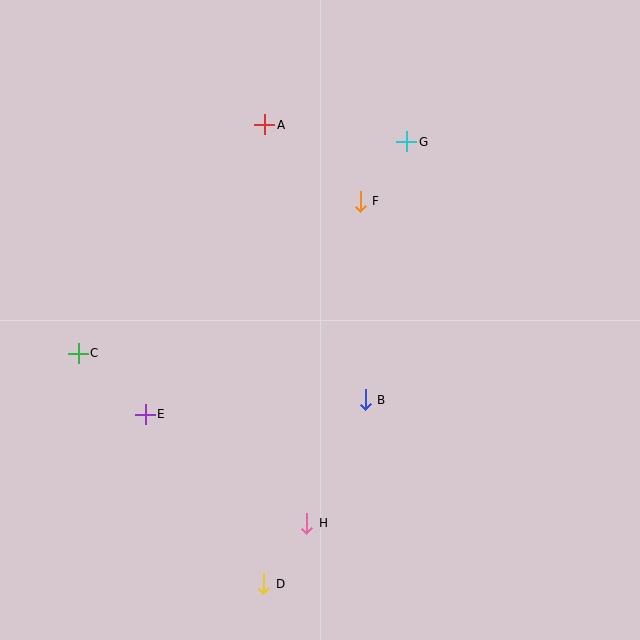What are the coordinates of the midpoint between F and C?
The midpoint between F and C is at (219, 277).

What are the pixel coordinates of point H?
Point H is at (307, 523).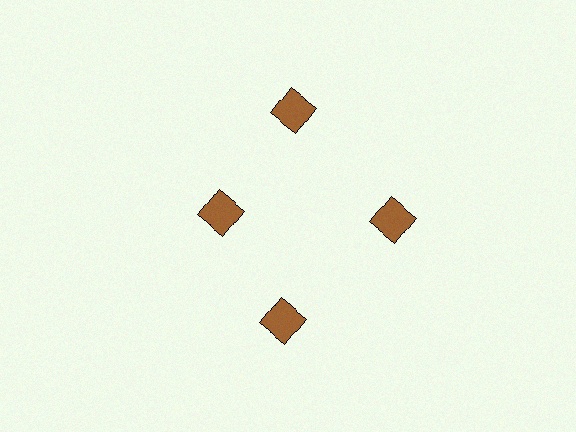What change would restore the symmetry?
The symmetry would be restored by moving it outward, back onto the ring so that all 4 squares sit at equal angles and equal distance from the center.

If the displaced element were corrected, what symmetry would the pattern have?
It would have 4-fold rotational symmetry — the pattern would map onto itself every 90 degrees.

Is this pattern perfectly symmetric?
No. The 4 brown squares are arranged in a ring, but one element near the 9 o'clock position is pulled inward toward the center, breaking the 4-fold rotational symmetry.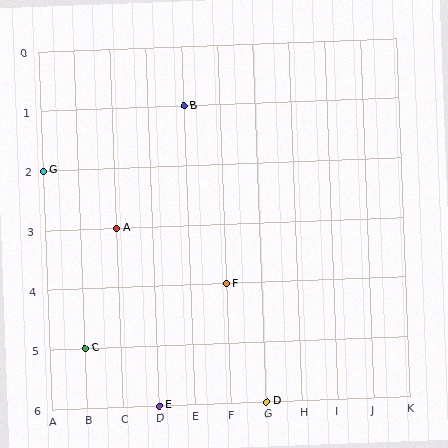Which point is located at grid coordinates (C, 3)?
Point A is at (C, 3).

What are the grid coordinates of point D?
Point D is at grid coordinates (G, 6).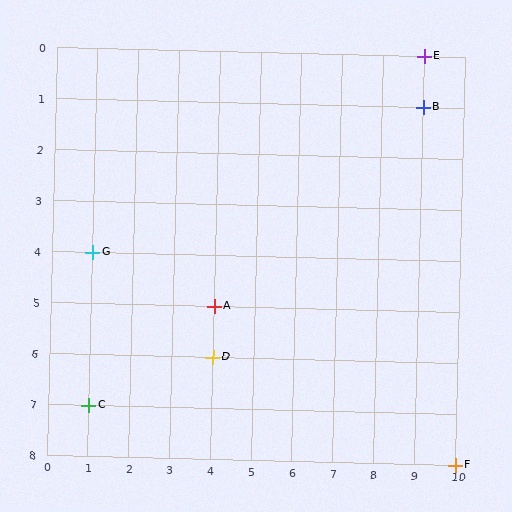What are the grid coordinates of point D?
Point D is at grid coordinates (4, 6).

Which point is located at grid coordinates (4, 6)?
Point D is at (4, 6).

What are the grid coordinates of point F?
Point F is at grid coordinates (10, 8).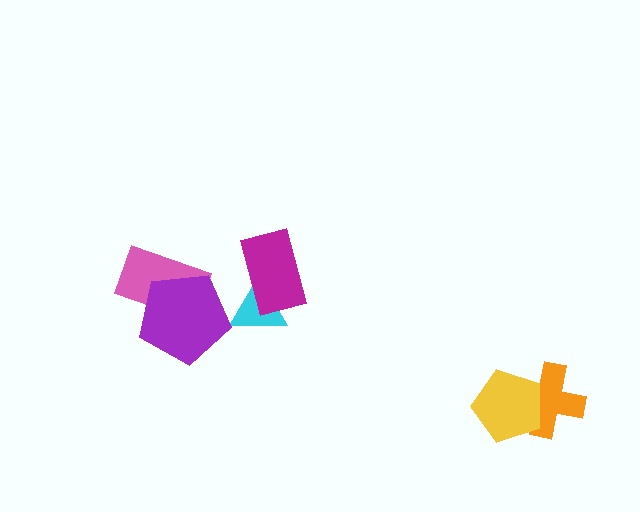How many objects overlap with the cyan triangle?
1 object overlaps with the cyan triangle.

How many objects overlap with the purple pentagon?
1 object overlaps with the purple pentagon.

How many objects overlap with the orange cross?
1 object overlaps with the orange cross.